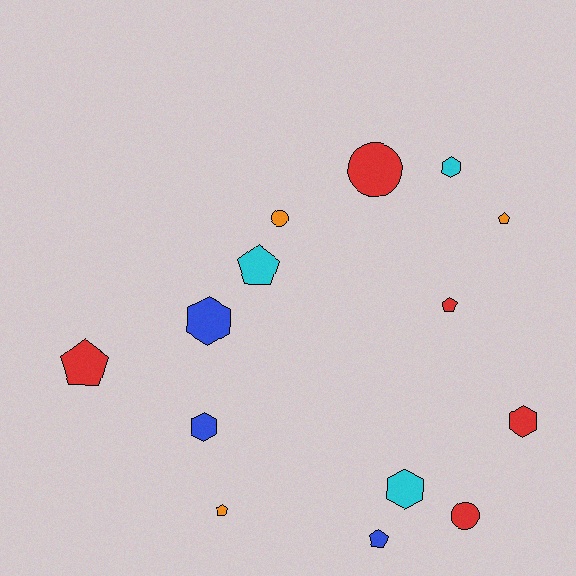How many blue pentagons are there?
There is 1 blue pentagon.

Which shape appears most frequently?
Pentagon, with 6 objects.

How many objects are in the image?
There are 14 objects.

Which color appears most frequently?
Red, with 5 objects.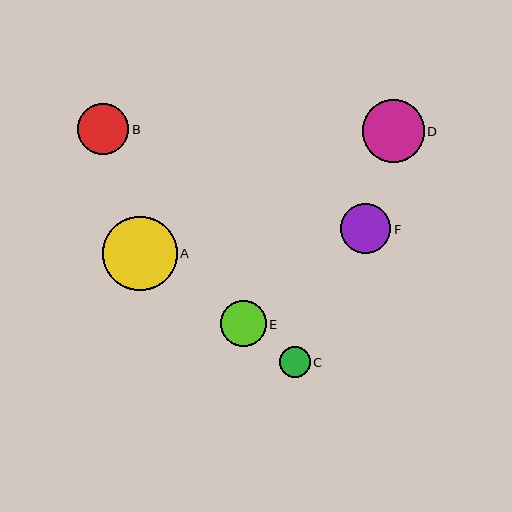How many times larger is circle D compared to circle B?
Circle D is approximately 1.2 times the size of circle B.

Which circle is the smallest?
Circle C is the smallest with a size of approximately 31 pixels.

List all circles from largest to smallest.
From largest to smallest: A, D, B, F, E, C.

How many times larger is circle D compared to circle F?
Circle D is approximately 1.2 times the size of circle F.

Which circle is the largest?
Circle A is the largest with a size of approximately 74 pixels.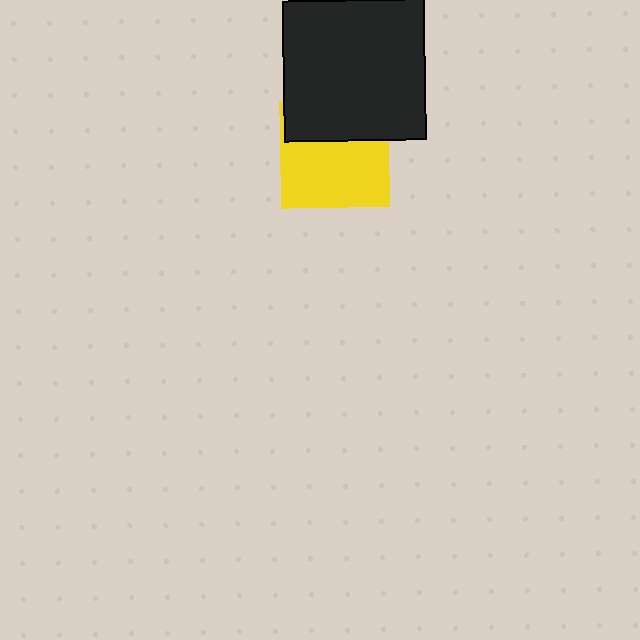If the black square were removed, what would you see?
You would see the complete yellow square.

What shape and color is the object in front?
The object in front is a black square.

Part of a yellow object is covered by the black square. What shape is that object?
It is a square.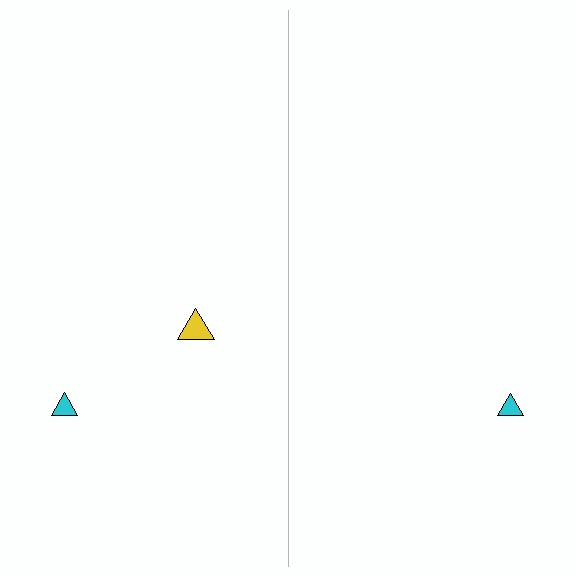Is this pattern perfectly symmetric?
No, the pattern is not perfectly symmetric. A yellow triangle is missing from the right side.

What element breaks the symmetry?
A yellow triangle is missing from the right side.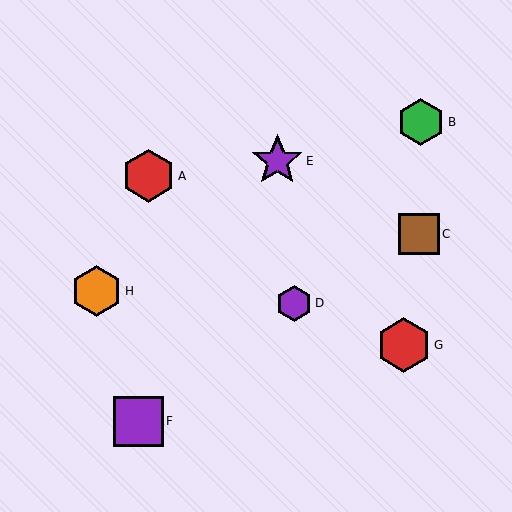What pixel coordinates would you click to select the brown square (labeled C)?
Click at (419, 234) to select the brown square C.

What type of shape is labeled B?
Shape B is a green hexagon.